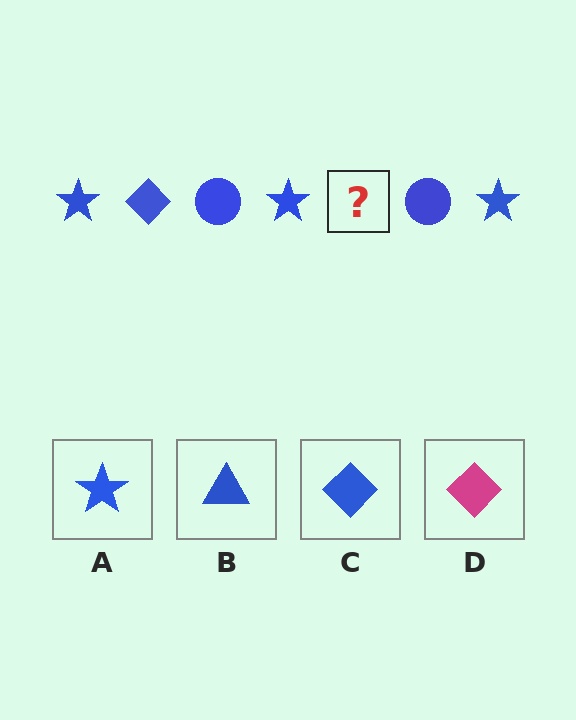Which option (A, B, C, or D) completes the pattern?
C.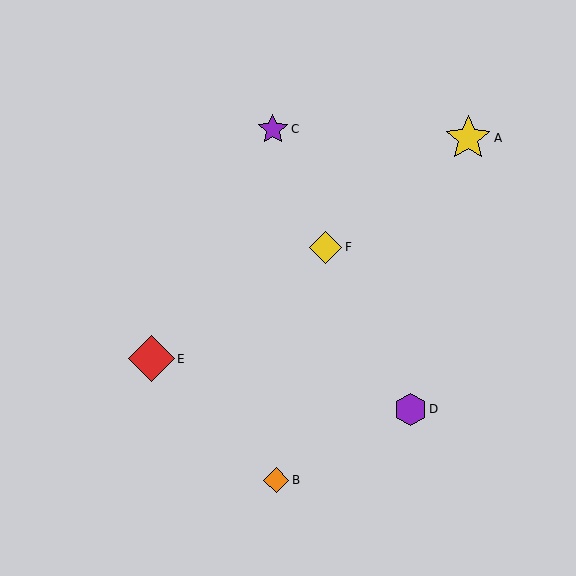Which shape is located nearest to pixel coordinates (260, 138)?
The purple star (labeled C) at (273, 129) is nearest to that location.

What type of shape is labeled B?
Shape B is an orange diamond.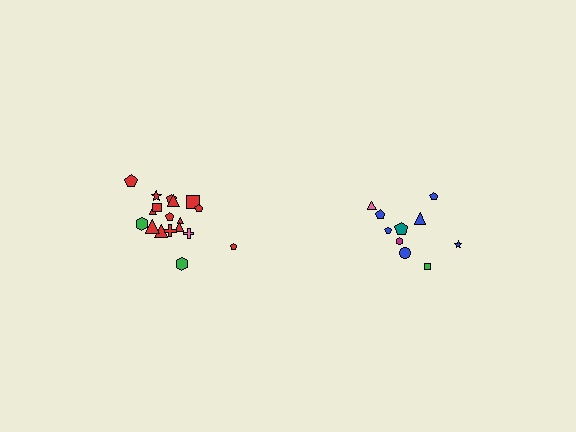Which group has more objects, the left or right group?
The left group.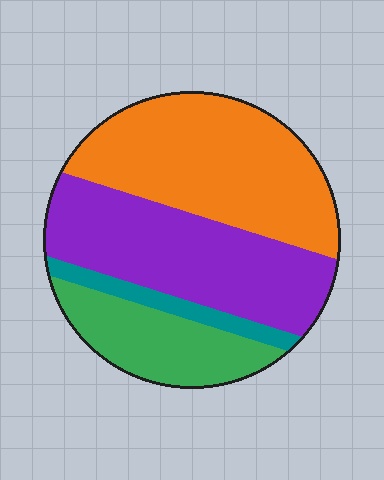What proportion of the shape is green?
Green covers about 20% of the shape.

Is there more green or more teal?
Green.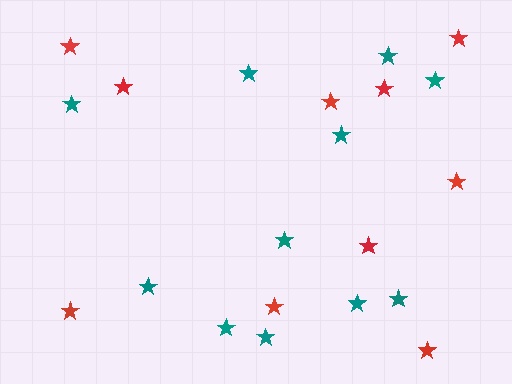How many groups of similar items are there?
There are 2 groups: one group of red stars (10) and one group of teal stars (11).